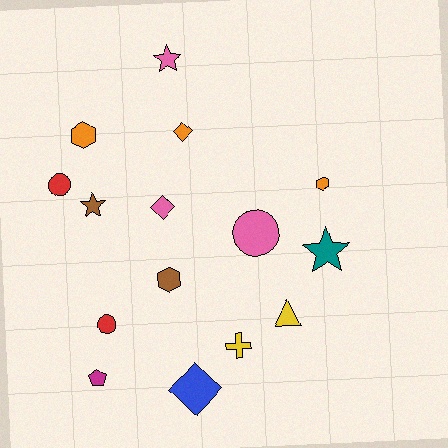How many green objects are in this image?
There are no green objects.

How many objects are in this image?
There are 15 objects.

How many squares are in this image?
There are no squares.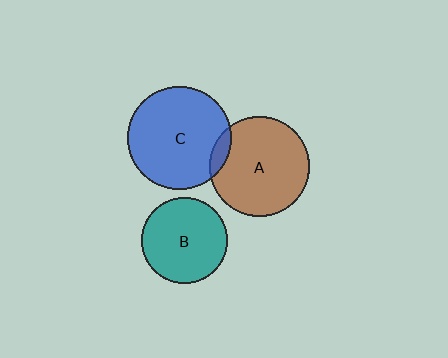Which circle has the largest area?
Circle C (blue).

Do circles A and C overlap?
Yes.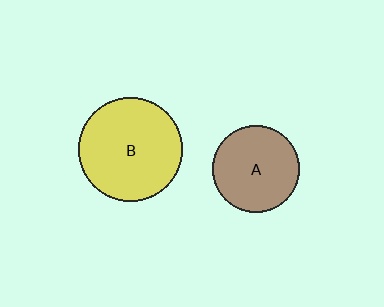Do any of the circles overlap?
No, none of the circles overlap.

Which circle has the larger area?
Circle B (yellow).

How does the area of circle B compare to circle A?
Approximately 1.4 times.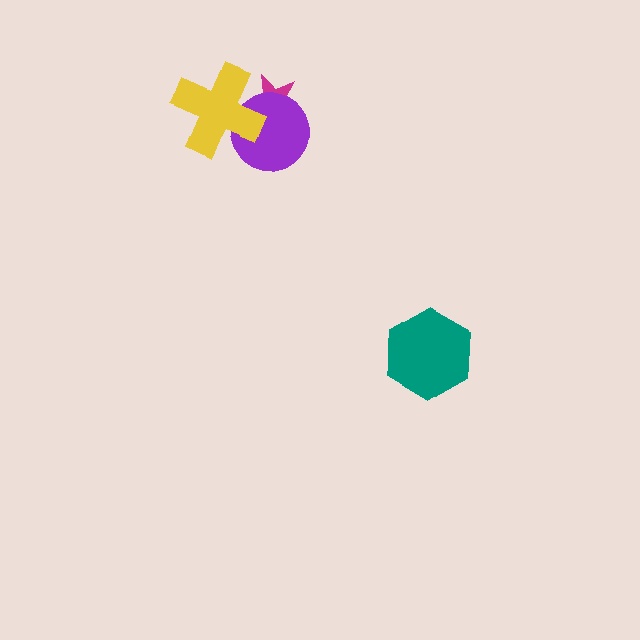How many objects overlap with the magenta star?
2 objects overlap with the magenta star.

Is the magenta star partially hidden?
Yes, it is partially covered by another shape.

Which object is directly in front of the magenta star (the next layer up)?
The purple circle is directly in front of the magenta star.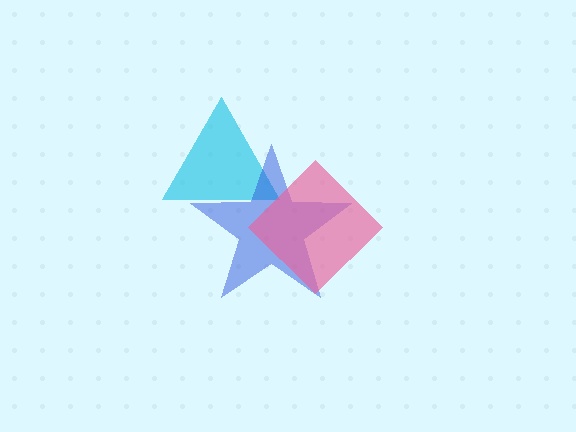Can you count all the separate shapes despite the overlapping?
Yes, there are 3 separate shapes.